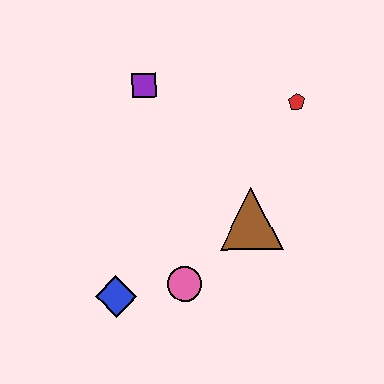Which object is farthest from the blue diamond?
The red pentagon is farthest from the blue diamond.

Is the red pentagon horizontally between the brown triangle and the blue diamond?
No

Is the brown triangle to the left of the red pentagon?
Yes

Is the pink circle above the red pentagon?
No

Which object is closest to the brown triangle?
The pink circle is closest to the brown triangle.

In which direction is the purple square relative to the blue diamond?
The purple square is above the blue diamond.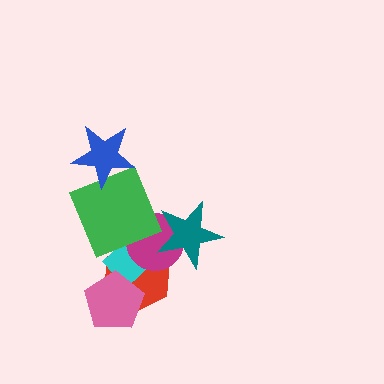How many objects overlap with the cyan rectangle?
5 objects overlap with the cyan rectangle.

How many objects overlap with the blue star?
1 object overlaps with the blue star.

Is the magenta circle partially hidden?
Yes, it is partially covered by another shape.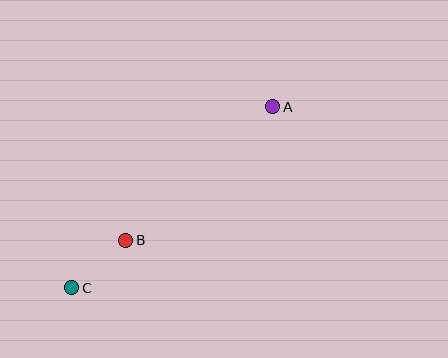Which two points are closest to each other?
Points B and C are closest to each other.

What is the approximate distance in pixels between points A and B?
The distance between A and B is approximately 199 pixels.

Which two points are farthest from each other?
Points A and C are farthest from each other.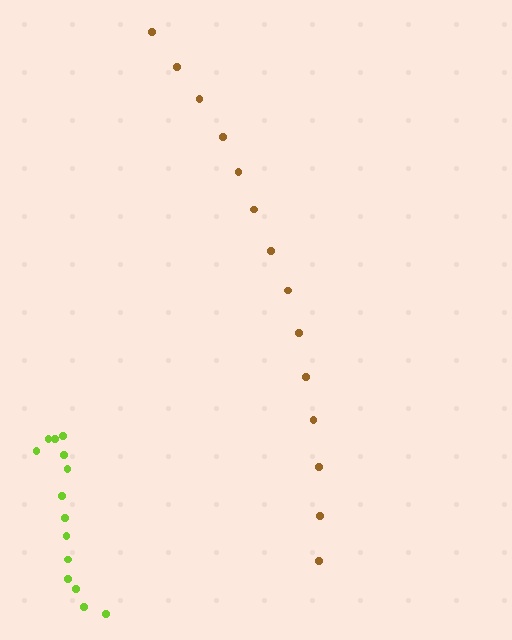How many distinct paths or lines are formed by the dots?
There are 2 distinct paths.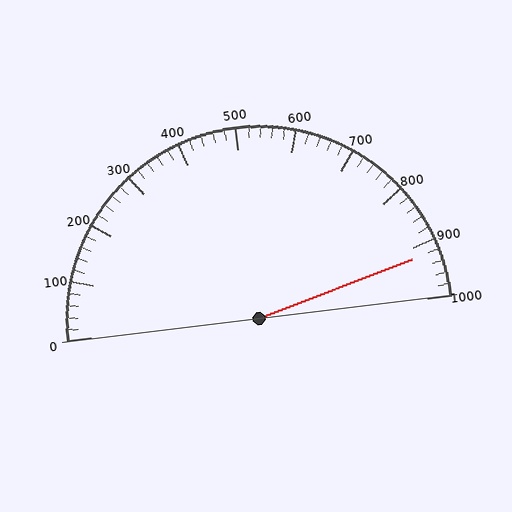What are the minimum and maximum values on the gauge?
The gauge ranges from 0 to 1000.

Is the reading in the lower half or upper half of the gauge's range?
The reading is in the upper half of the range (0 to 1000).